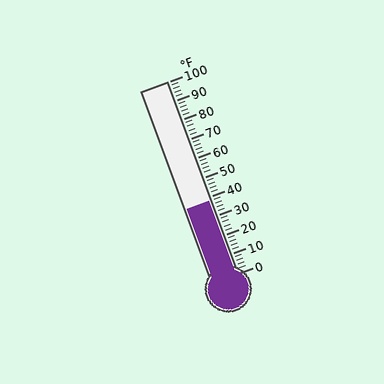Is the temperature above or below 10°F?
The temperature is above 10°F.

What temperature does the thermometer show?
The thermometer shows approximately 38°F.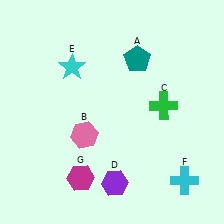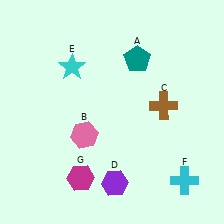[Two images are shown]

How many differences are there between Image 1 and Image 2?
There is 1 difference between the two images.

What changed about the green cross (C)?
In Image 1, C is green. In Image 2, it changed to brown.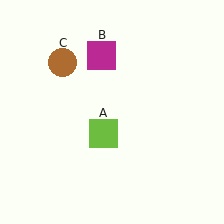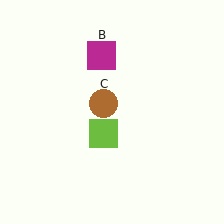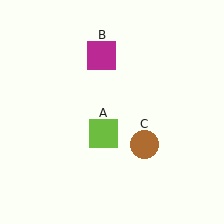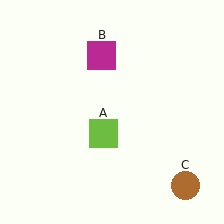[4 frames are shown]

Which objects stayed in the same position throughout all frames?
Lime square (object A) and magenta square (object B) remained stationary.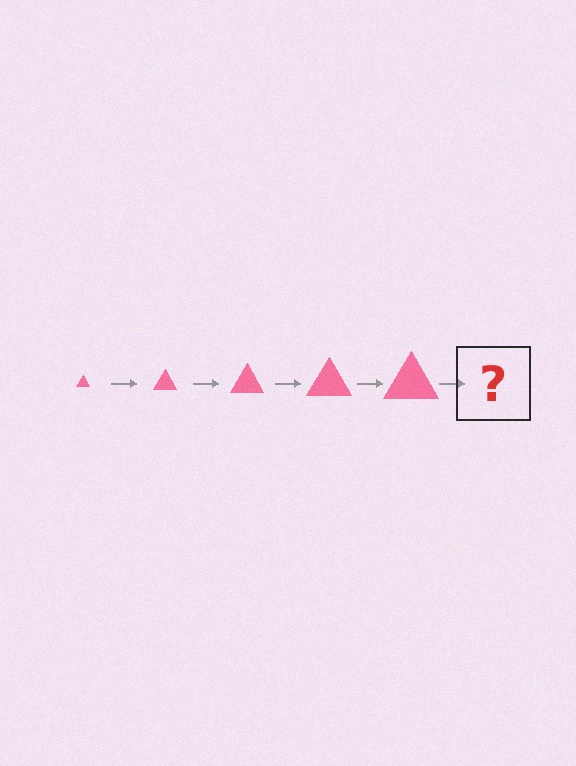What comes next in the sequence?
The next element should be a pink triangle, larger than the previous one.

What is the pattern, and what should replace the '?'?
The pattern is that the triangle gets progressively larger each step. The '?' should be a pink triangle, larger than the previous one.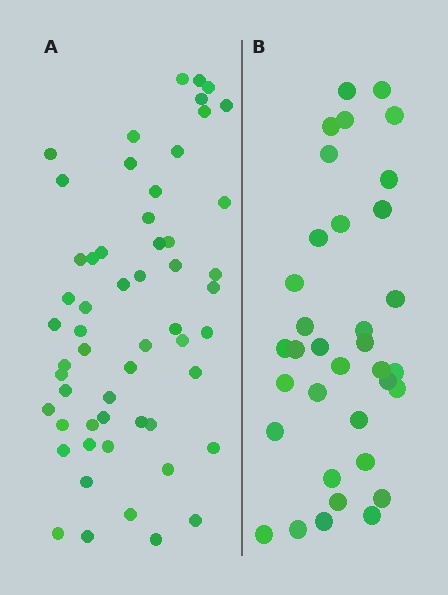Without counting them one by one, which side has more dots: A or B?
Region A (the left region) has more dots.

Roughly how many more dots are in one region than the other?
Region A has approximately 20 more dots than region B.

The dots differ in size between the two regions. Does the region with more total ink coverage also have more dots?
No. Region B has more total ink coverage because its dots are larger, but region A actually contains more individual dots. Total area can be misleading — the number of items is what matters here.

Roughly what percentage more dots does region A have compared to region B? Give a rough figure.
About 60% more.